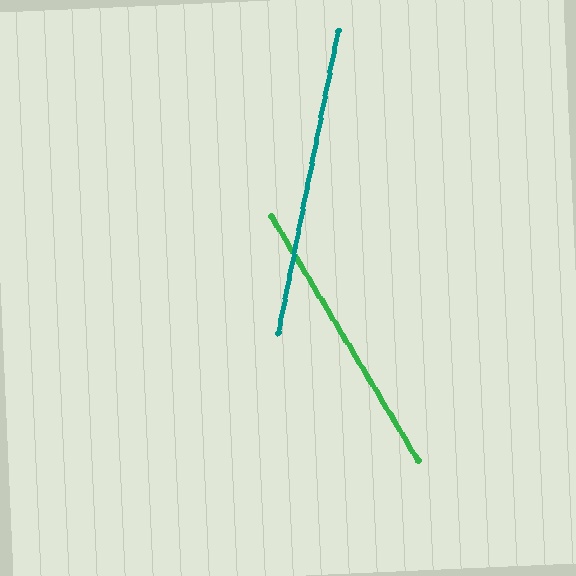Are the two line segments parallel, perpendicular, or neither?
Neither parallel nor perpendicular — they differ by about 42°.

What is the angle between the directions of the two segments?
Approximately 42 degrees.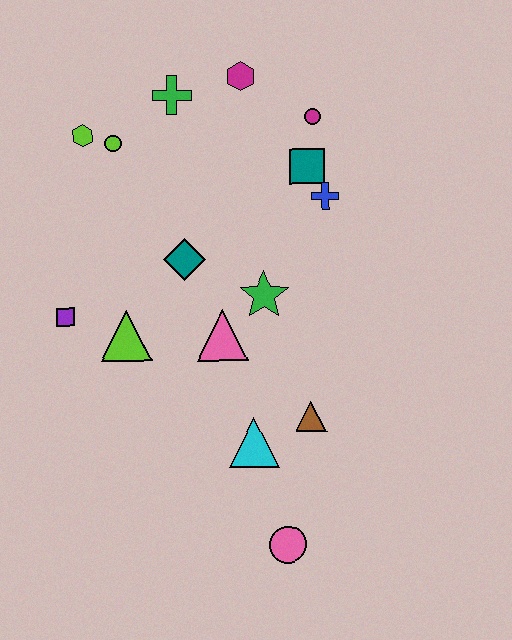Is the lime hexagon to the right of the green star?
No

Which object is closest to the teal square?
The blue cross is closest to the teal square.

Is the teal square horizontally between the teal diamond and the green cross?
No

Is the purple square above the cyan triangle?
Yes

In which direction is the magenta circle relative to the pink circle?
The magenta circle is above the pink circle.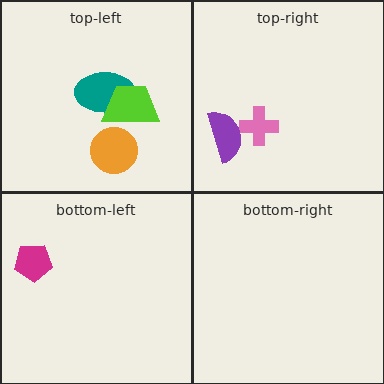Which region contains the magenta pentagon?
The bottom-left region.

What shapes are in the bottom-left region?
The magenta pentagon.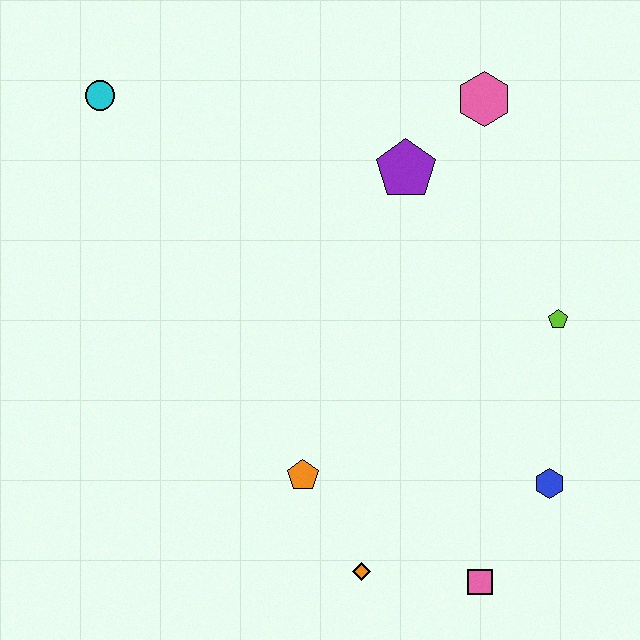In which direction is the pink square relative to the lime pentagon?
The pink square is below the lime pentagon.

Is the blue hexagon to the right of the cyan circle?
Yes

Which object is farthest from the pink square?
The cyan circle is farthest from the pink square.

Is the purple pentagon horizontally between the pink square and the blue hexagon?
No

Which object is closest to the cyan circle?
The purple pentagon is closest to the cyan circle.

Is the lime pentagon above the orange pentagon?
Yes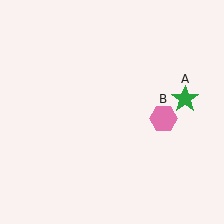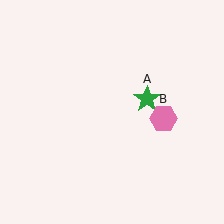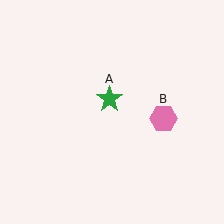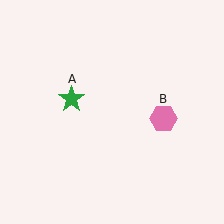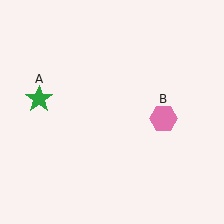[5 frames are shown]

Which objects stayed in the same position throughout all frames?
Pink hexagon (object B) remained stationary.